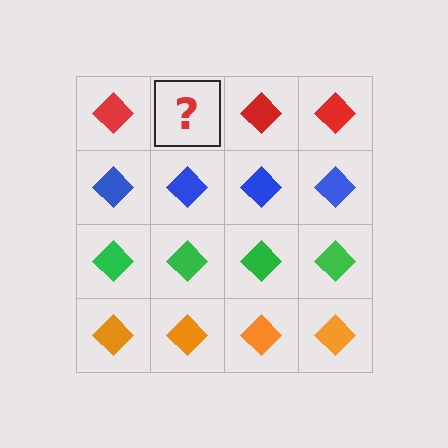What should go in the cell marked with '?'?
The missing cell should contain a red diamond.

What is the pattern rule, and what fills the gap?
The rule is that each row has a consistent color. The gap should be filled with a red diamond.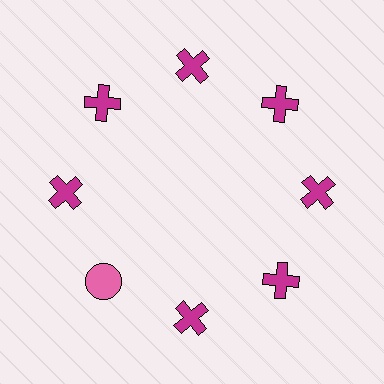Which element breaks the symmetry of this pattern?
The pink circle at roughly the 8 o'clock position breaks the symmetry. All other shapes are magenta crosses.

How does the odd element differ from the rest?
It differs in both color (pink instead of magenta) and shape (circle instead of cross).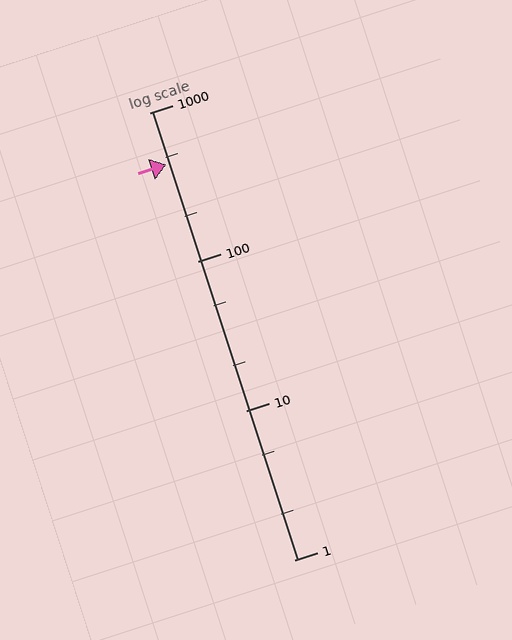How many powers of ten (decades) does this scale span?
The scale spans 3 decades, from 1 to 1000.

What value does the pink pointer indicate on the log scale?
The pointer indicates approximately 450.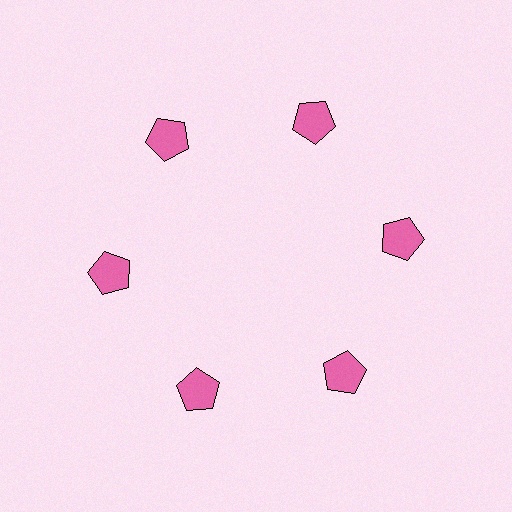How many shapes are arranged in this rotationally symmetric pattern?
There are 6 shapes, arranged in 6 groups of 1.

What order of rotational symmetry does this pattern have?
This pattern has 6-fold rotational symmetry.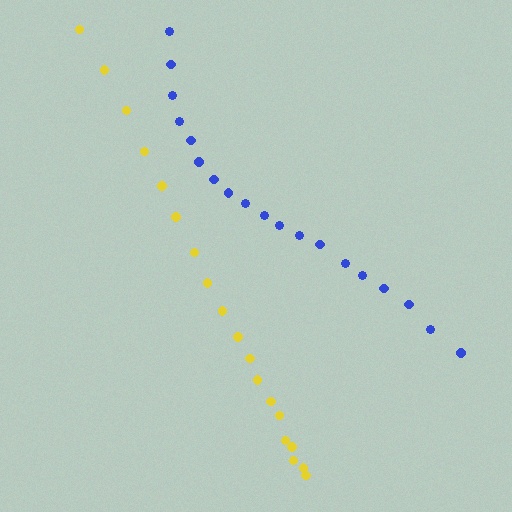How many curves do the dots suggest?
There are 2 distinct paths.